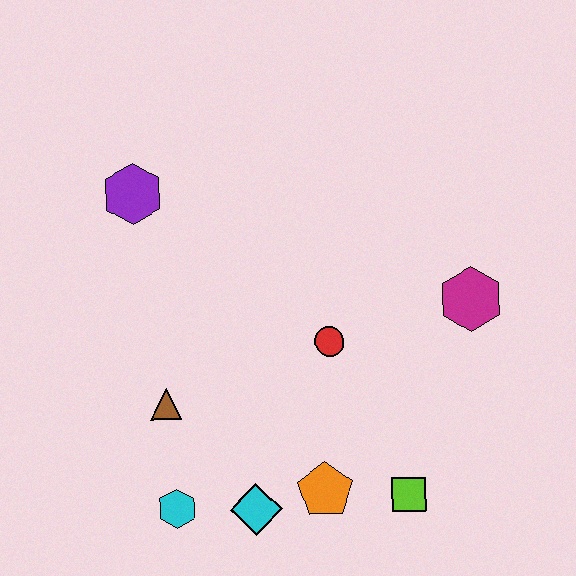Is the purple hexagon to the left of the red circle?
Yes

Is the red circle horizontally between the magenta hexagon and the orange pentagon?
Yes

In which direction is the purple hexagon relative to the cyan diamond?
The purple hexagon is above the cyan diamond.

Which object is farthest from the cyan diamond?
The purple hexagon is farthest from the cyan diamond.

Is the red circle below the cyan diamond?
No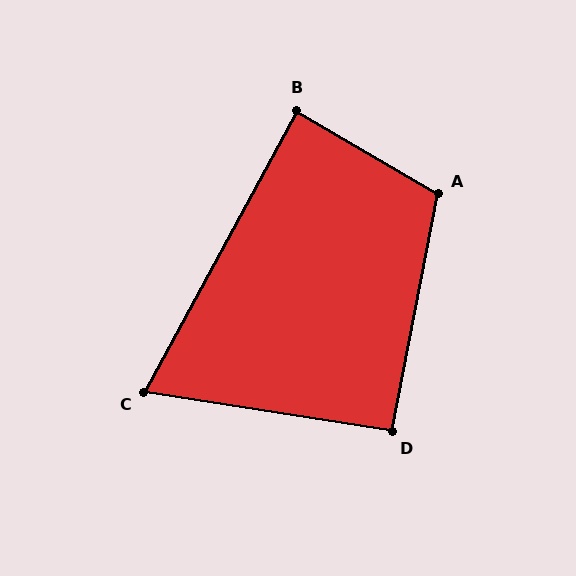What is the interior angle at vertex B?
Approximately 88 degrees (approximately right).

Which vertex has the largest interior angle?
A, at approximately 109 degrees.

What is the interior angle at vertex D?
Approximately 92 degrees (approximately right).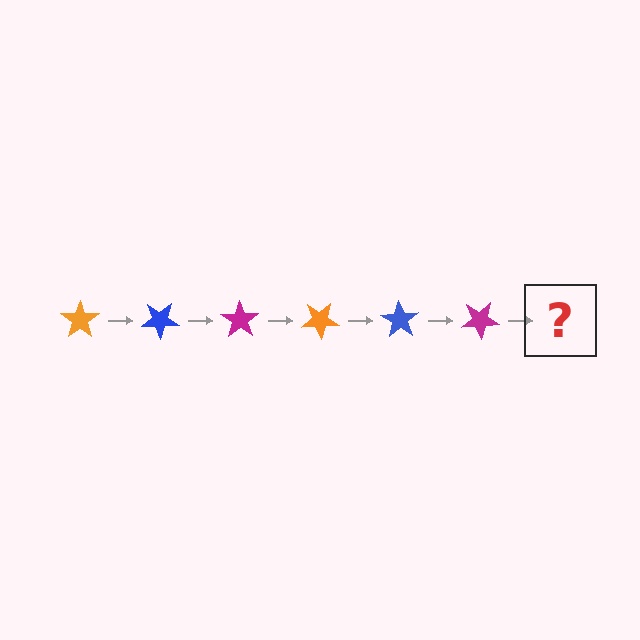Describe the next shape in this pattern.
It should be an orange star, rotated 210 degrees from the start.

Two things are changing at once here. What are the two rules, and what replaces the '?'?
The two rules are that it rotates 35 degrees each step and the color cycles through orange, blue, and magenta. The '?' should be an orange star, rotated 210 degrees from the start.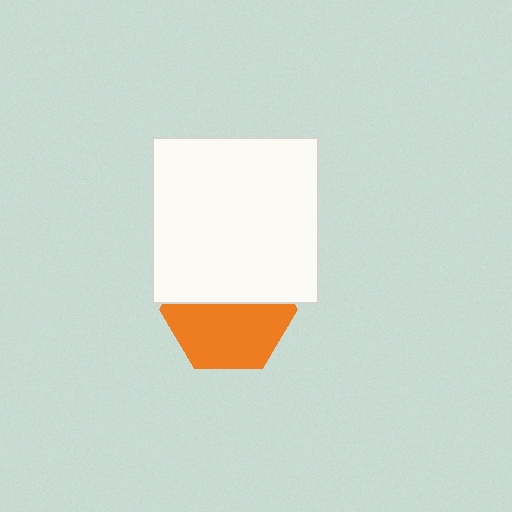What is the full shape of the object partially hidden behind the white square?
The partially hidden object is an orange hexagon.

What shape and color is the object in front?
The object in front is a white square.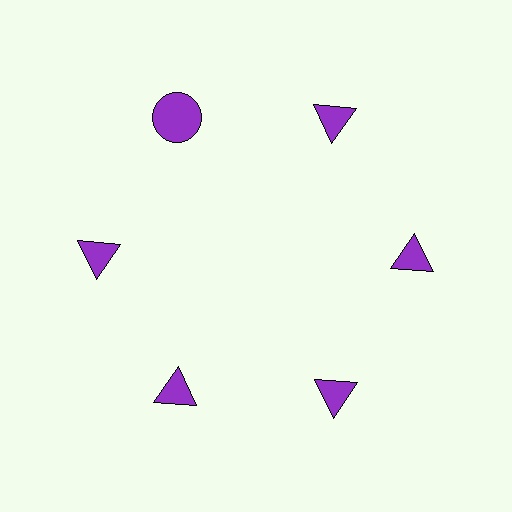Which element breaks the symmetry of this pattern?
The purple circle at roughly the 11 o'clock position breaks the symmetry. All other shapes are purple triangles.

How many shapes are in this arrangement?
There are 6 shapes arranged in a ring pattern.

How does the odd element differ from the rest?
It has a different shape: circle instead of triangle.